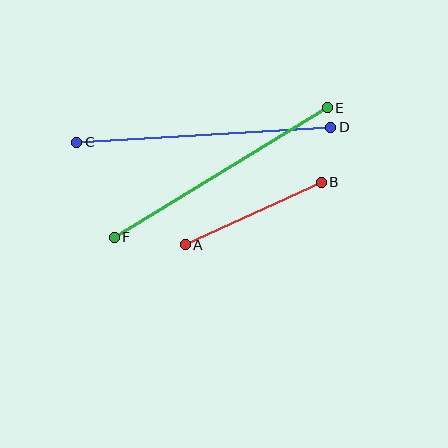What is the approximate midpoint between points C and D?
The midpoint is at approximately (204, 135) pixels.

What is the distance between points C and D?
The distance is approximately 254 pixels.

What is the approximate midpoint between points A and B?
The midpoint is at approximately (253, 214) pixels.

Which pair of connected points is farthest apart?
Points C and D are farthest apart.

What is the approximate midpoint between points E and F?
The midpoint is at approximately (221, 173) pixels.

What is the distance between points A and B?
The distance is approximately 150 pixels.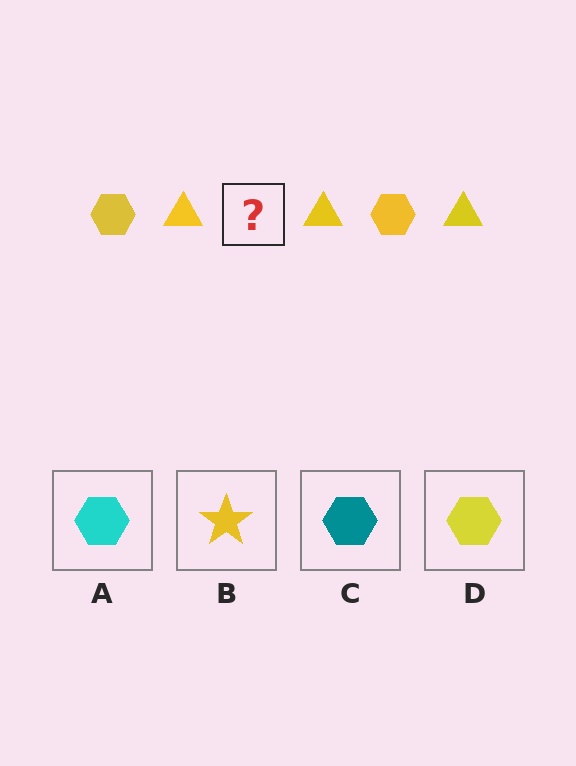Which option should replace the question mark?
Option D.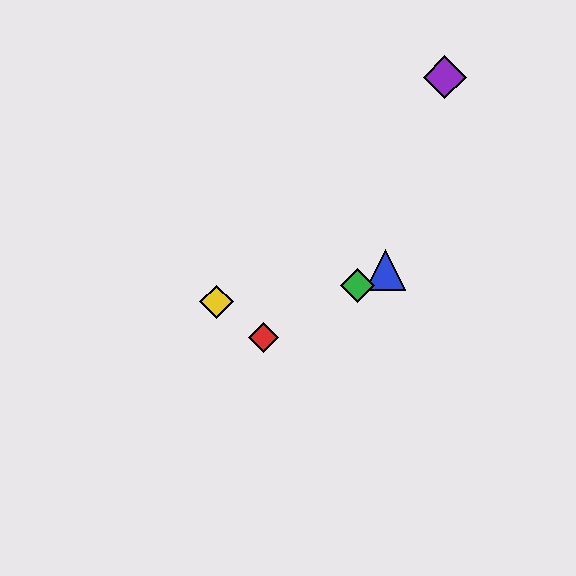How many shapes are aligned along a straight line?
3 shapes (the red diamond, the blue triangle, the green diamond) are aligned along a straight line.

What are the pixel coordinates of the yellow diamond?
The yellow diamond is at (216, 302).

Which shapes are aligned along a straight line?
The red diamond, the blue triangle, the green diamond are aligned along a straight line.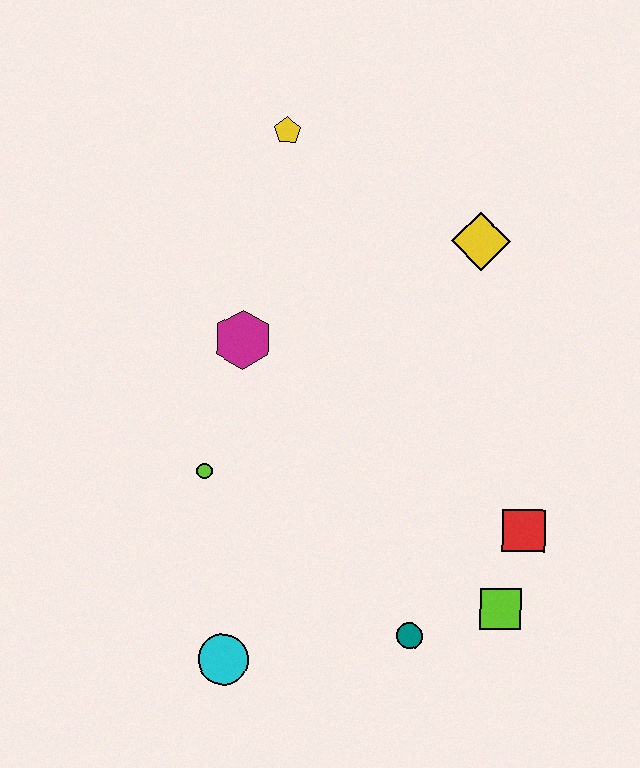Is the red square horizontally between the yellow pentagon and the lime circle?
No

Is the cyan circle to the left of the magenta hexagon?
Yes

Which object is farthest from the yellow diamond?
The cyan circle is farthest from the yellow diamond.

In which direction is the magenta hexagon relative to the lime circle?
The magenta hexagon is above the lime circle.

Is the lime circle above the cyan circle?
Yes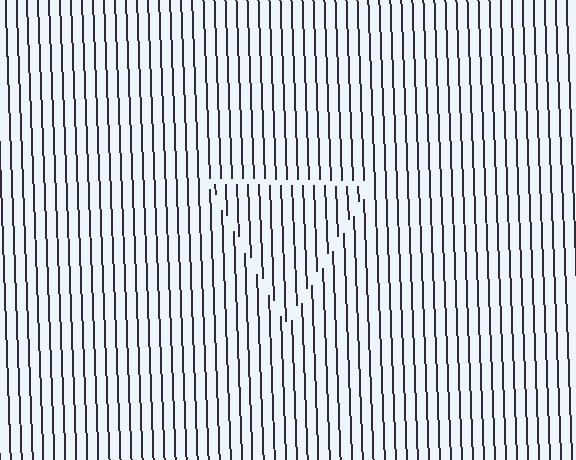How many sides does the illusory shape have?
3 sides — the line-ends trace a triangle.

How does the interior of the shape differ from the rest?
The interior of the shape contains the same grating, shifted by half a period — the contour is defined by the phase discontinuity where line-ends from the inner and outer gratings abut.